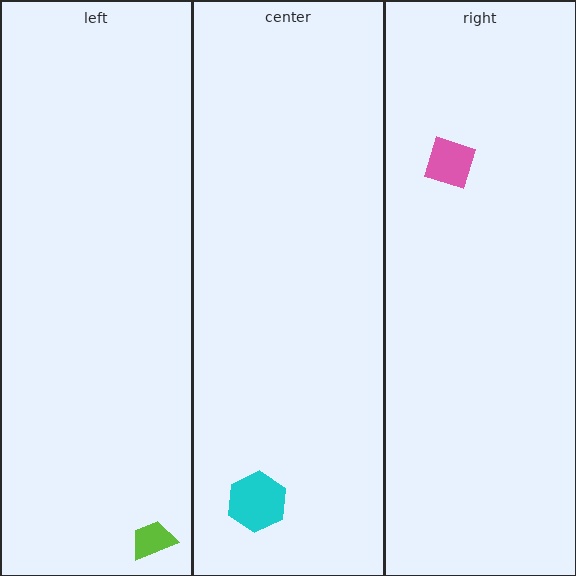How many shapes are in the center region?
1.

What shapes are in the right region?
The pink square.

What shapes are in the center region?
The cyan hexagon.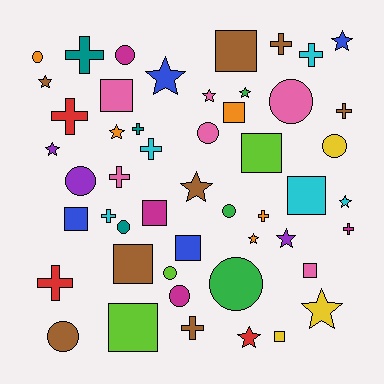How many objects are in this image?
There are 50 objects.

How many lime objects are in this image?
There are 3 lime objects.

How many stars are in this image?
There are 13 stars.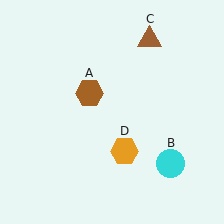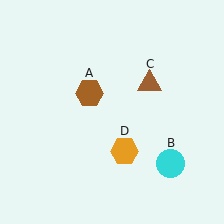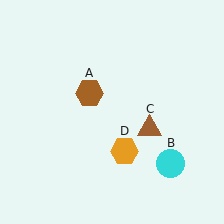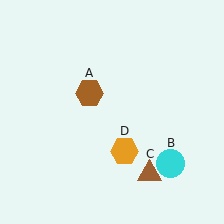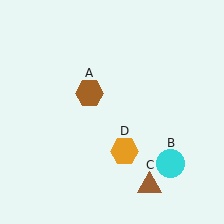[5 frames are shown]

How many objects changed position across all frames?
1 object changed position: brown triangle (object C).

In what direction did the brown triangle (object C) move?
The brown triangle (object C) moved down.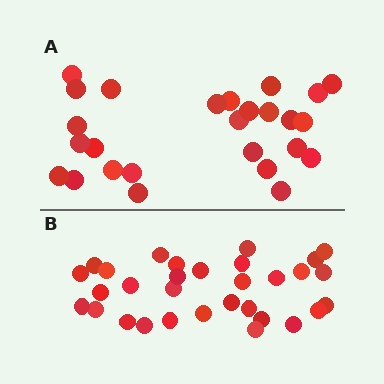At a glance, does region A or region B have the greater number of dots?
Region B (the bottom region) has more dots.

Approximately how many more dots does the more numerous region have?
Region B has about 5 more dots than region A.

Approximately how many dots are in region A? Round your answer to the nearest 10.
About 30 dots. (The exact count is 26, which rounds to 30.)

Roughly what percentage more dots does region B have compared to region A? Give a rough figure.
About 20% more.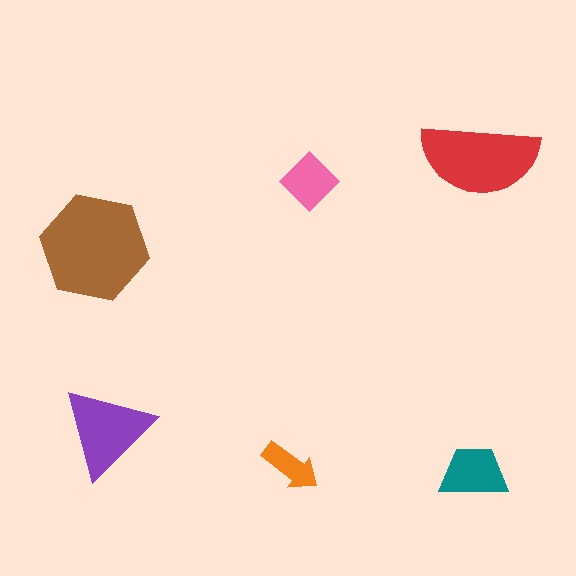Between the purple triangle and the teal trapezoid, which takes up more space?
The purple triangle.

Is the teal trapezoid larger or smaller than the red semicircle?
Smaller.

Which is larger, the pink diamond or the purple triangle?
The purple triangle.